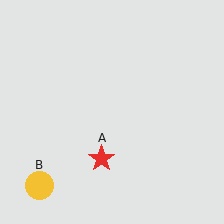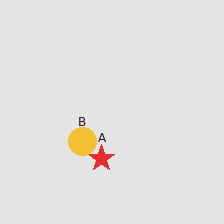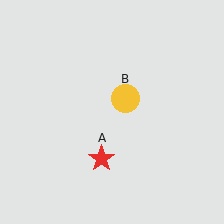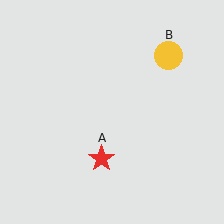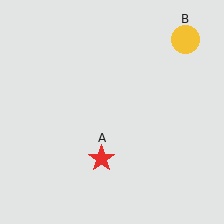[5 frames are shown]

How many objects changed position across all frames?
1 object changed position: yellow circle (object B).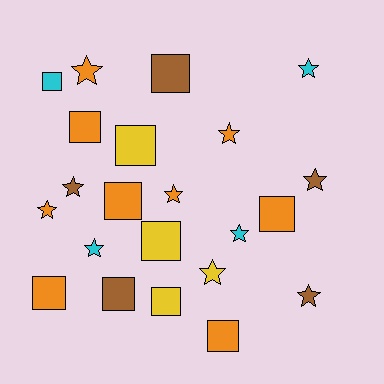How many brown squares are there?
There are 2 brown squares.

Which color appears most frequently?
Orange, with 9 objects.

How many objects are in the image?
There are 22 objects.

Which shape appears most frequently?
Star, with 11 objects.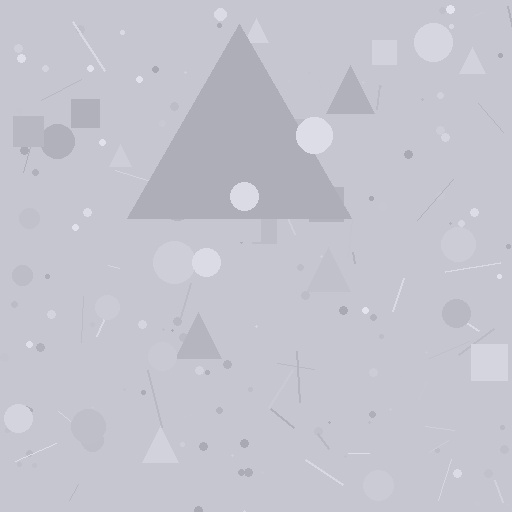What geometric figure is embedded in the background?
A triangle is embedded in the background.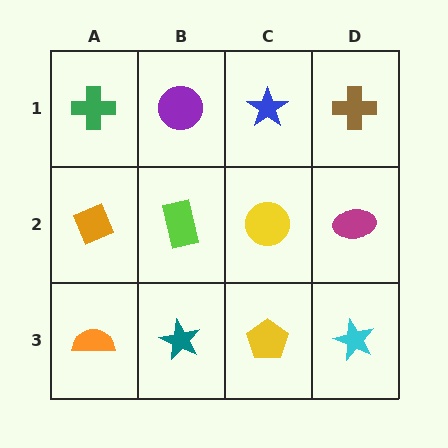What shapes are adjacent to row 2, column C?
A blue star (row 1, column C), a yellow pentagon (row 3, column C), a lime rectangle (row 2, column B), a magenta ellipse (row 2, column D).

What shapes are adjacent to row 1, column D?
A magenta ellipse (row 2, column D), a blue star (row 1, column C).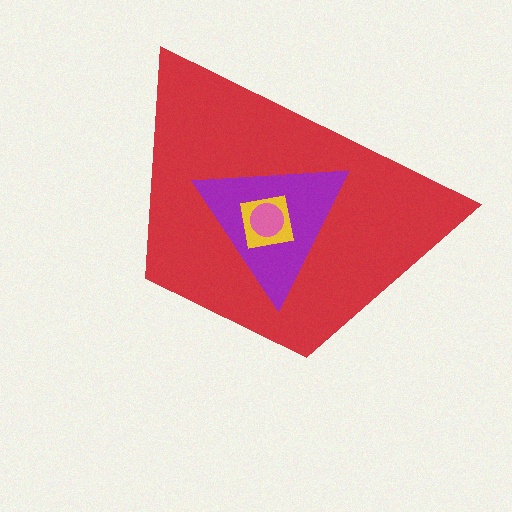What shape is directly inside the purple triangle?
The yellow square.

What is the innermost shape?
The pink circle.